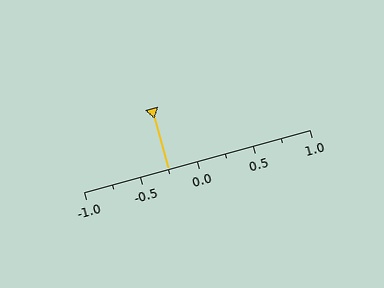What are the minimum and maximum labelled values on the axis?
The axis runs from -1.0 to 1.0.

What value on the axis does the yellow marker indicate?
The marker indicates approximately -0.25.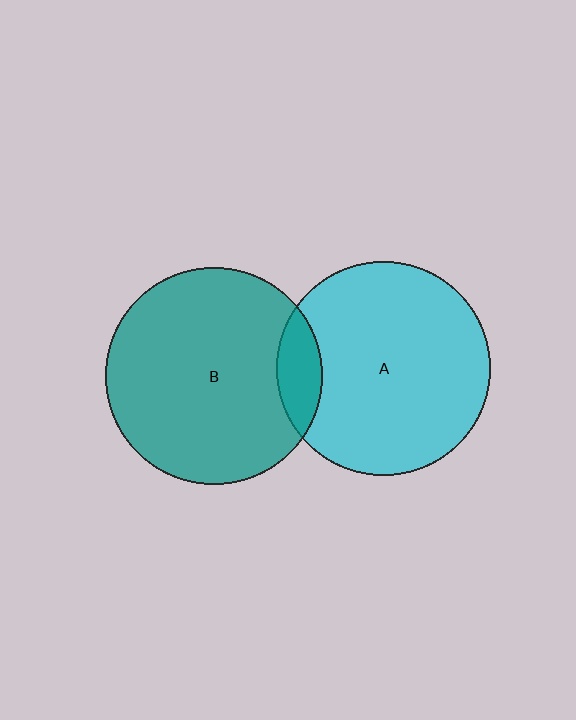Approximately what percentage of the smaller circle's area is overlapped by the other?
Approximately 10%.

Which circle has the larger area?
Circle B (teal).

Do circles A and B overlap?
Yes.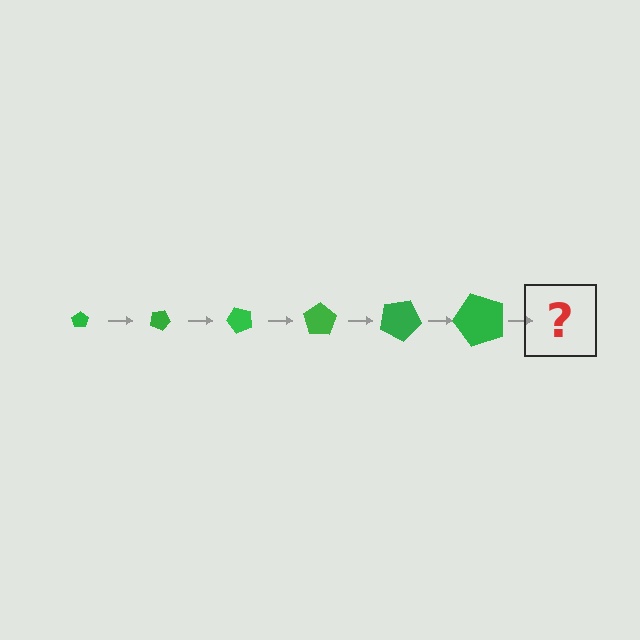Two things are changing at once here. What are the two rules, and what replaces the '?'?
The two rules are that the pentagon grows larger each step and it rotates 25 degrees each step. The '?' should be a pentagon, larger than the previous one and rotated 150 degrees from the start.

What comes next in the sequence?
The next element should be a pentagon, larger than the previous one and rotated 150 degrees from the start.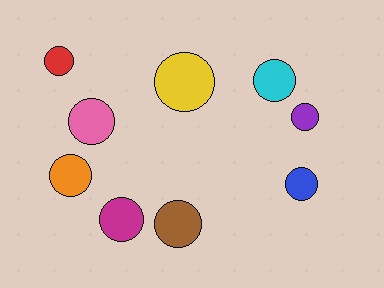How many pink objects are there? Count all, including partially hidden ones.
There is 1 pink object.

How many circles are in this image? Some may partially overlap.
There are 9 circles.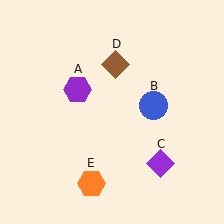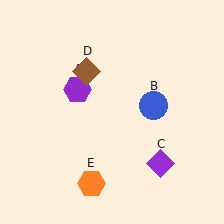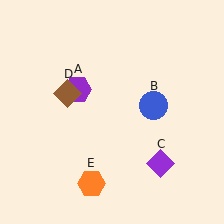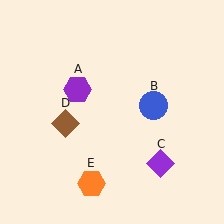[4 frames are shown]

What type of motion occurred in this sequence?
The brown diamond (object D) rotated counterclockwise around the center of the scene.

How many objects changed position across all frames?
1 object changed position: brown diamond (object D).